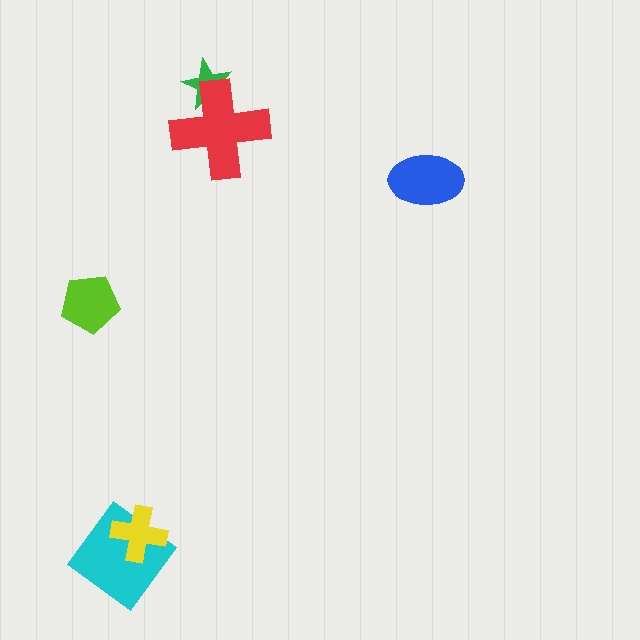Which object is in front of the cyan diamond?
The yellow cross is in front of the cyan diamond.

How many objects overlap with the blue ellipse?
0 objects overlap with the blue ellipse.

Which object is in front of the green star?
The red cross is in front of the green star.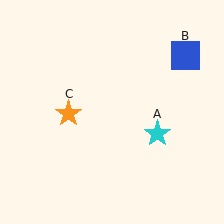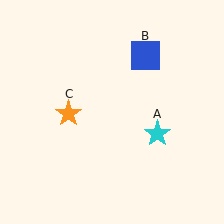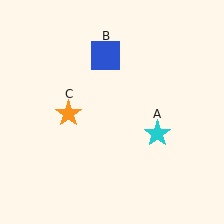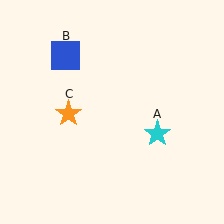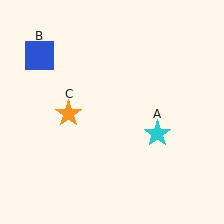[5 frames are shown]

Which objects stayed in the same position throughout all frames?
Cyan star (object A) and orange star (object C) remained stationary.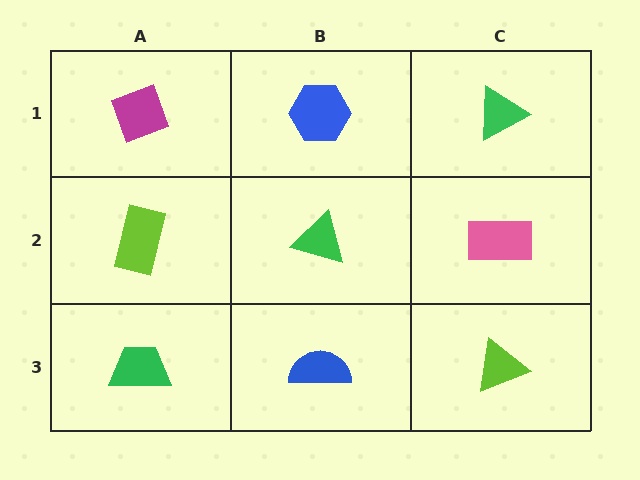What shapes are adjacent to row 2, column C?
A green triangle (row 1, column C), a lime triangle (row 3, column C), a green triangle (row 2, column B).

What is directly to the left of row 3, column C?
A blue semicircle.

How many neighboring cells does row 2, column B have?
4.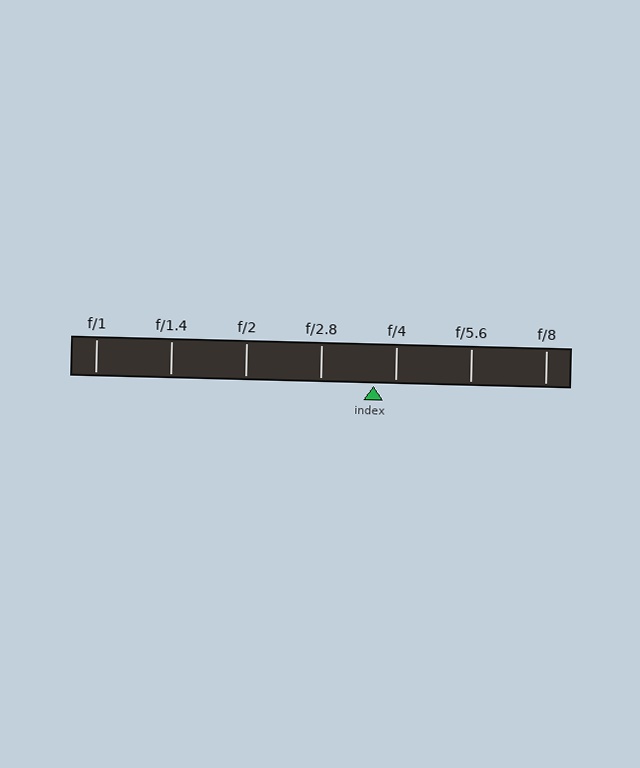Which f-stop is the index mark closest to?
The index mark is closest to f/4.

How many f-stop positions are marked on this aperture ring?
There are 7 f-stop positions marked.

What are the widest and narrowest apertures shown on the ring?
The widest aperture shown is f/1 and the narrowest is f/8.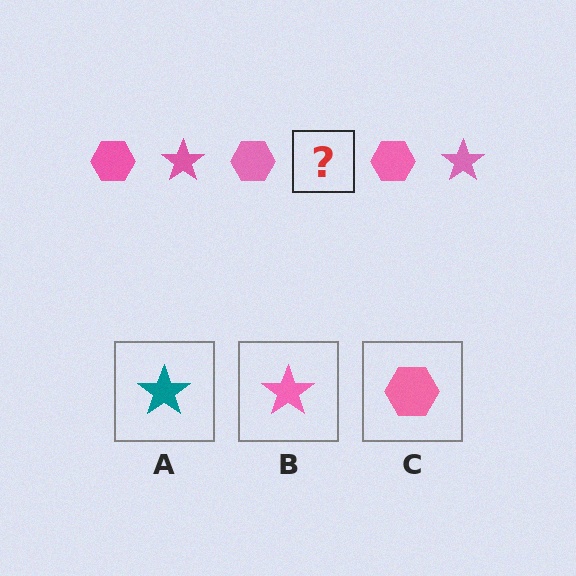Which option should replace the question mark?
Option B.